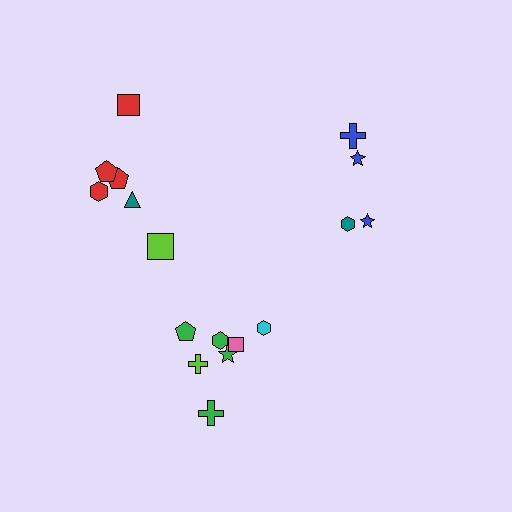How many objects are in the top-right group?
There are 4 objects.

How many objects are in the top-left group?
There are 6 objects.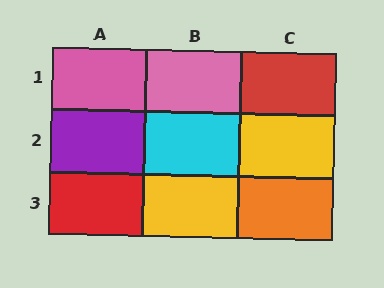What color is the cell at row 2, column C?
Yellow.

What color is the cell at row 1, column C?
Red.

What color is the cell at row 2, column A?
Purple.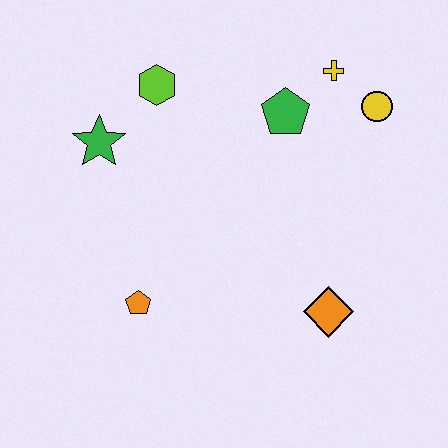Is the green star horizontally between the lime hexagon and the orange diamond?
No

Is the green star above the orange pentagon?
Yes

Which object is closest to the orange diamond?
The orange pentagon is closest to the orange diamond.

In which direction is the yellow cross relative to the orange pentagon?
The yellow cross is above the orange pentagon.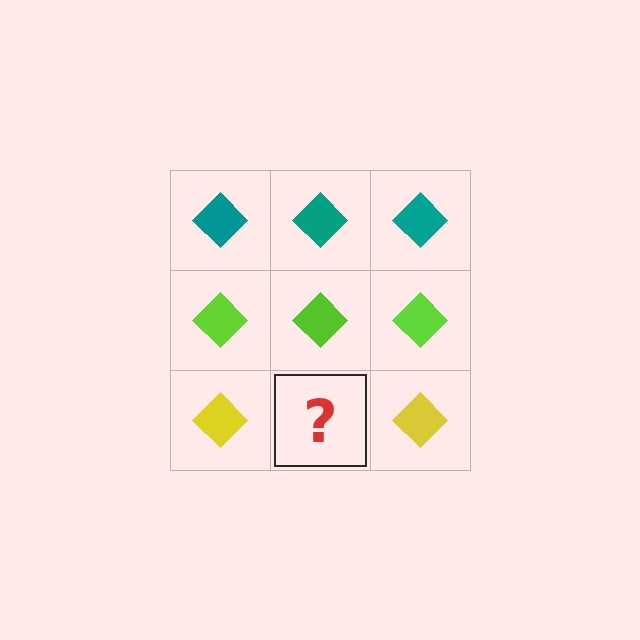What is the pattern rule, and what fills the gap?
The rule is that each row has a consistent color. The gap should be filled with a yellow diamond.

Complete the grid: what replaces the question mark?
The question mark should be replaced with a yellow diamond.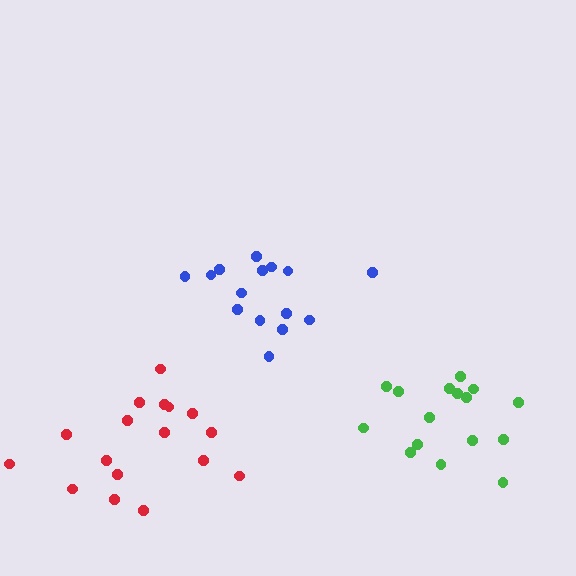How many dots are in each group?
Group 1: 15 dots, Group 2: 16 dots, Group 3: 17 dots (48 total).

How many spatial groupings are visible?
There are 3 spatial groupings.